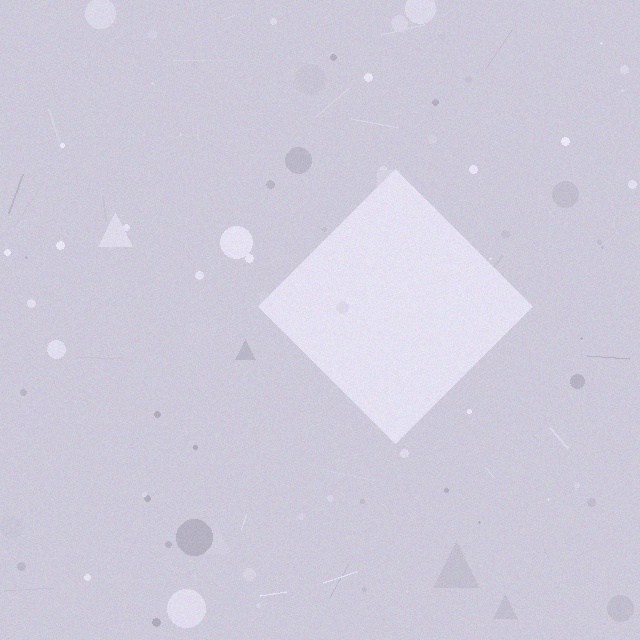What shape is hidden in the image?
A diamond is hidden in the image.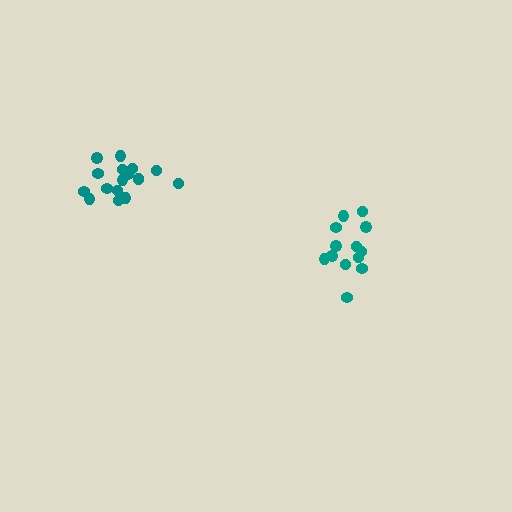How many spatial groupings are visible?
There are 2 spatial groupings.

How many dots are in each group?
Group 1: 13 dots, Group 2: 17 dots (30 total).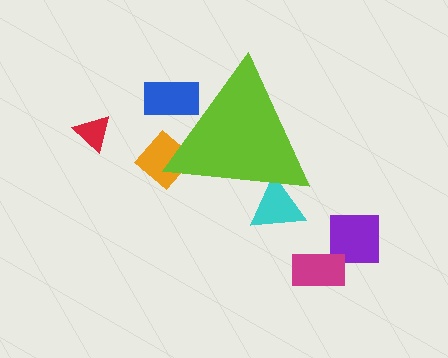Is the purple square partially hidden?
No, the purple square is fully visible.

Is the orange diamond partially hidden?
Yes, the orange diamond is partially hidden behind the lime triangle.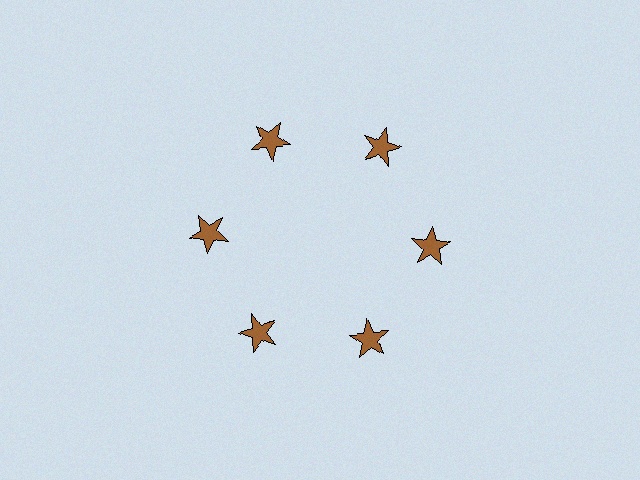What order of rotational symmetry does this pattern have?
This pattern has 6-fold rotational symmetry.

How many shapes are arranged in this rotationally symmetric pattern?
There are 6 shapes, arranged in 6 groups of 1.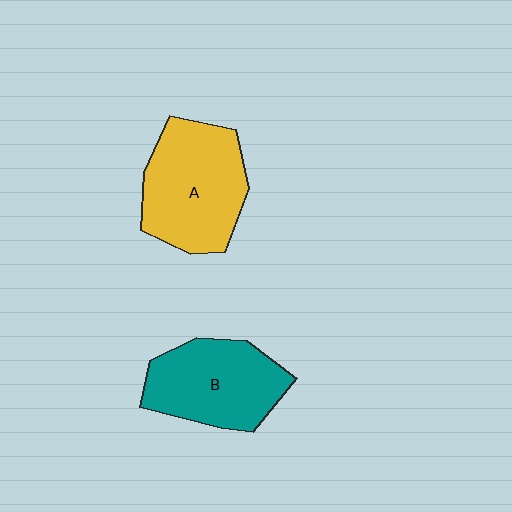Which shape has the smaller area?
Shape B (teal).